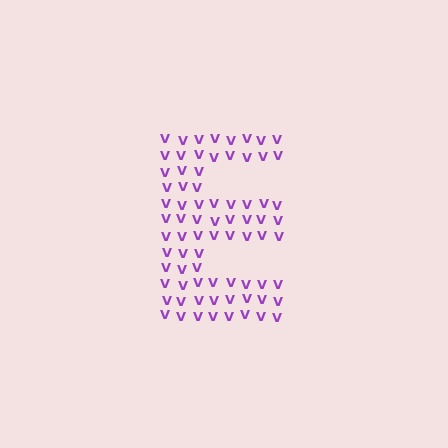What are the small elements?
The small elements are letter V's.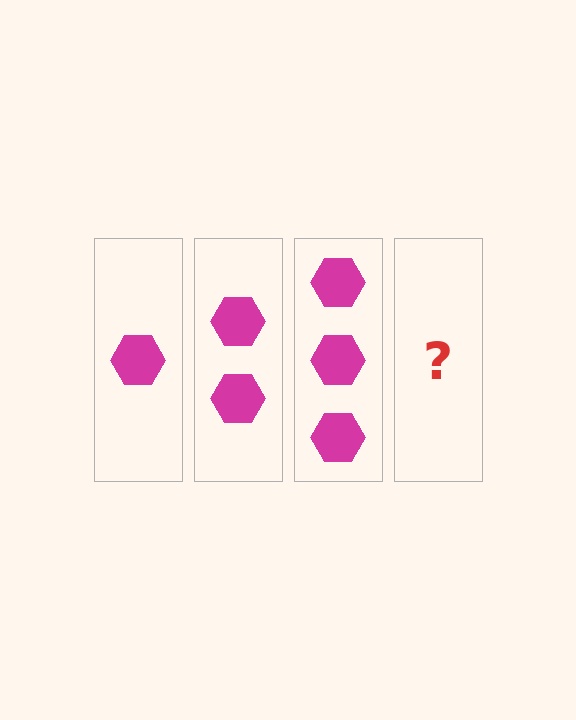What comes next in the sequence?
The next element should be 4 hexagons.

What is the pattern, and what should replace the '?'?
The pattern is that each step adds one more hexagon. The '?' should be 4 hexagons.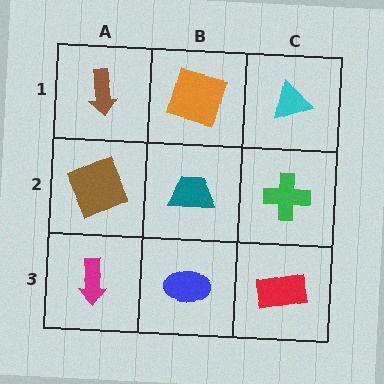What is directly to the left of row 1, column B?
A brown arrow.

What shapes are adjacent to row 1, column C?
A green cross (row 2, column C), an orange square (row 1, column B).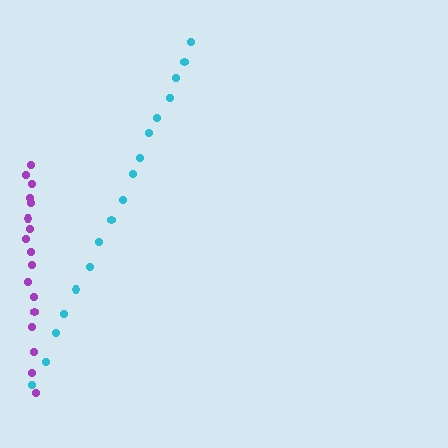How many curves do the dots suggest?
There are 2 distinct paths.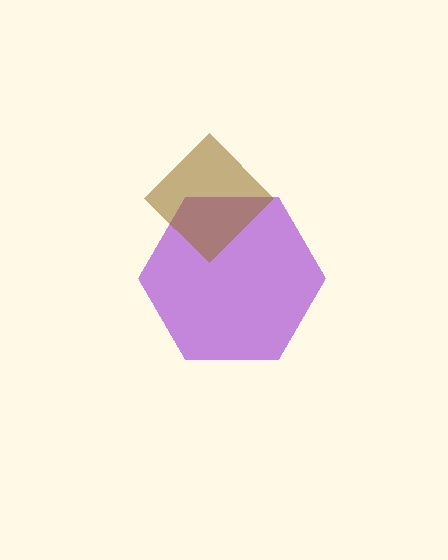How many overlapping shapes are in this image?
There are 2 overlapping shapes in the image.